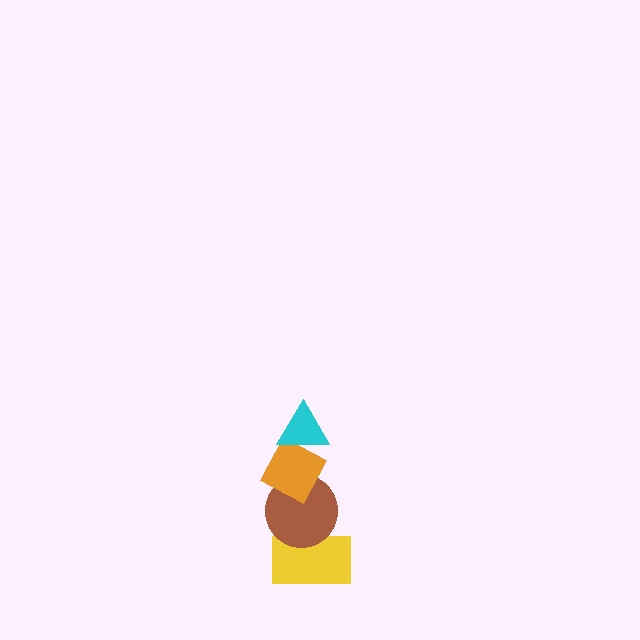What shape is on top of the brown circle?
The orange diamond is on top of the brown circle.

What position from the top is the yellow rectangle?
The yellow rectangle is 4th from the top.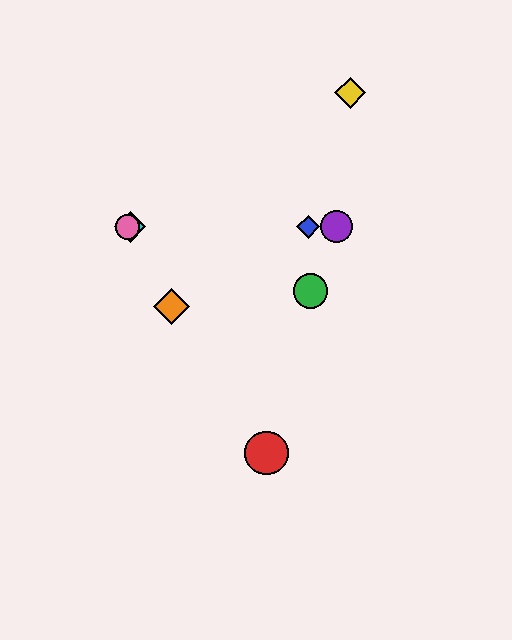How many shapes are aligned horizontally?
4 shapes (the blue diamond, the purple circle, the cyan diamond, the pink circle) are aligned horizontally.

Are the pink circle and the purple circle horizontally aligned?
Yes, both are at y≈227.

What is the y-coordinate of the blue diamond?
The blue diamond is at y≈227.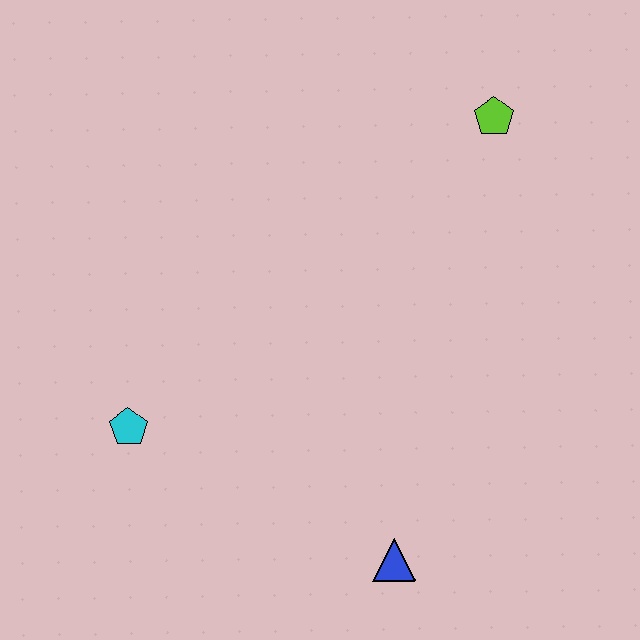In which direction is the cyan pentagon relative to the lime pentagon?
The cyan pentagon is to the left of the lime pentagon.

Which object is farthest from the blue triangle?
The lime pentagon is farthest from the blue triangle.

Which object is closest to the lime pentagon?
The blue triangle is closest to the lime pentagon.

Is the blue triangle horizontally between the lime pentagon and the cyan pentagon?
Yes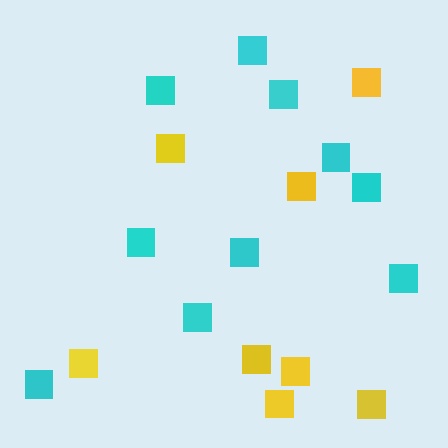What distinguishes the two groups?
There are 2 groups: one group of yellow squares (8) and one group of cyan squares (10).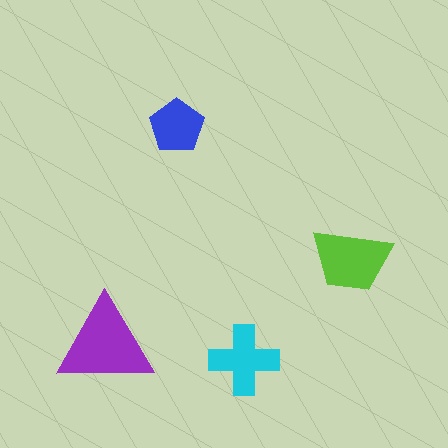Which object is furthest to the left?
The purple triangle is leftmost.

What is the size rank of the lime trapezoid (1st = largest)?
2nd.